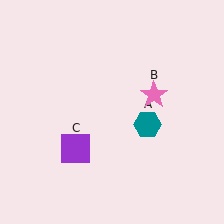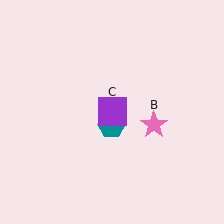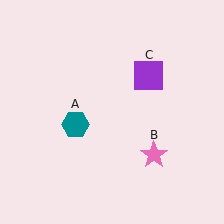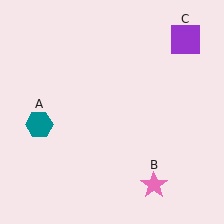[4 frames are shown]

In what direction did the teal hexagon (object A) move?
The teal hexagon (object A) moved left.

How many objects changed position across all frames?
3 objects changed position: teal hexagon (object A), pink star (object B), purple square (object C).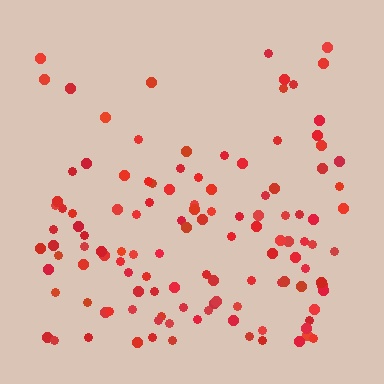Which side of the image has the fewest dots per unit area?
The top.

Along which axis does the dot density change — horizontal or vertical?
Vertical.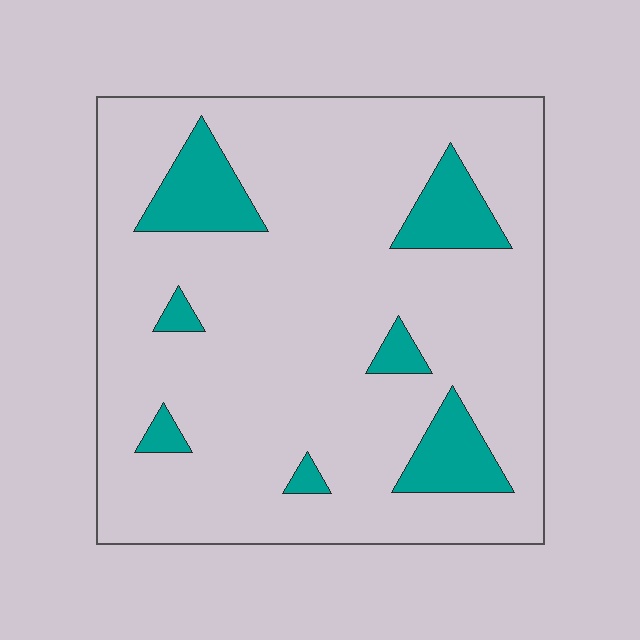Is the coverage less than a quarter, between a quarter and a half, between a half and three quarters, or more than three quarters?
Less than a quarter.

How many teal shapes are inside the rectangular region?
7.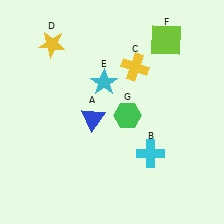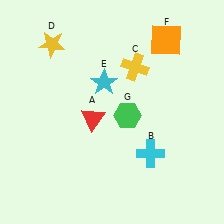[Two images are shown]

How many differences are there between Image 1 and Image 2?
There are 2 differences between the two images.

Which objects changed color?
A changed from blue to red. F changed from lime to orange.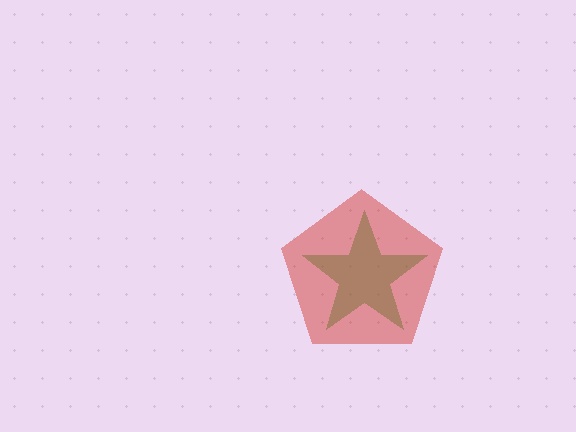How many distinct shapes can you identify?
There are 2 distinct shapes: a green star, a red pentagon.